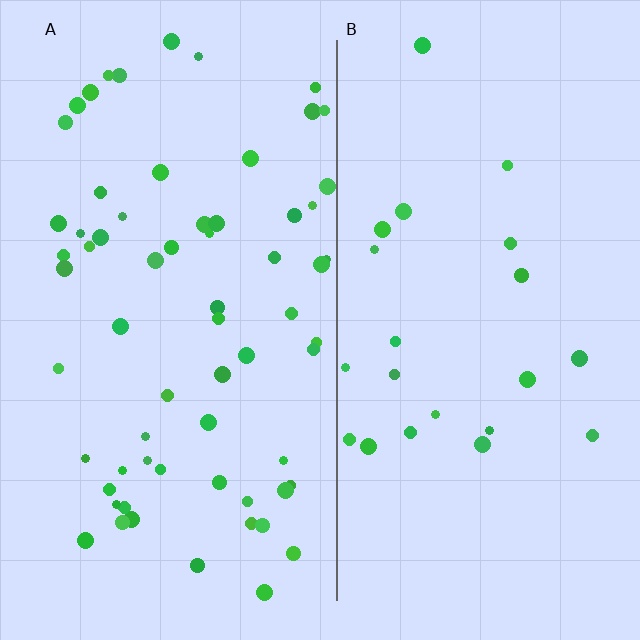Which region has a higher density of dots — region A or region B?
A (the left).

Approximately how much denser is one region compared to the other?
Approximately 2.9× — region A over region B.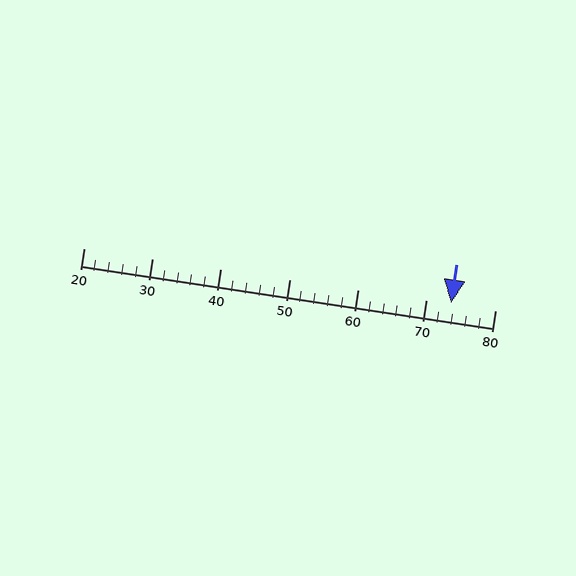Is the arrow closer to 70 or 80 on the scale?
The arrow is closer to 70.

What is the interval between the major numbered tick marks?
The major tick marks are spaced 10 units apart.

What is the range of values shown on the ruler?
The ruler shows values from 20 to 80.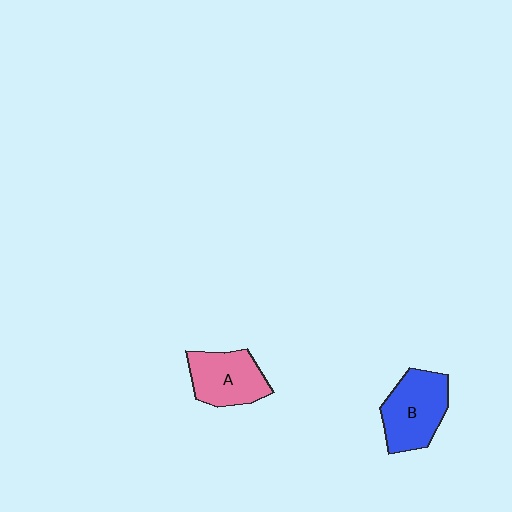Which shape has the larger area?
Shape B (blue).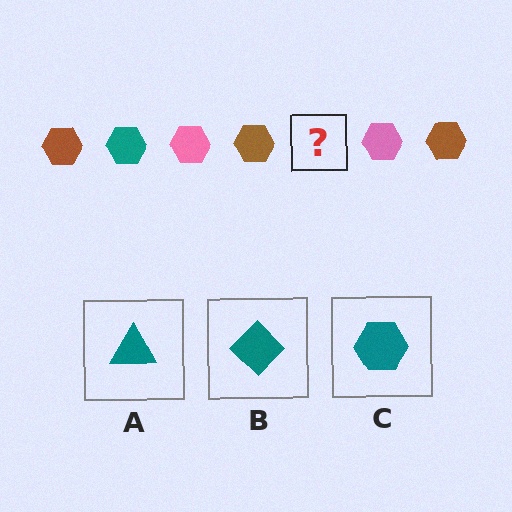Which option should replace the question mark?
Option C.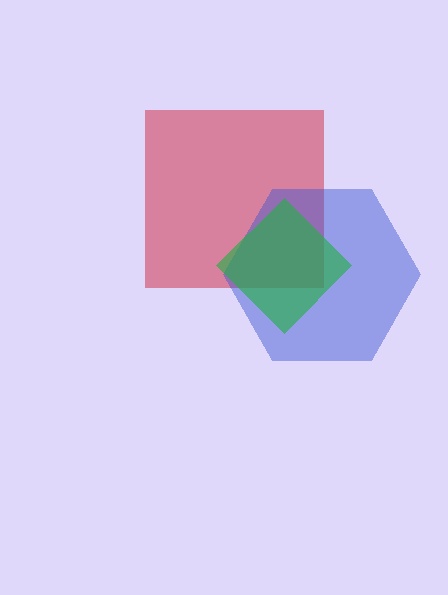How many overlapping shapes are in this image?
There are 3 overlapping shapes in the image.